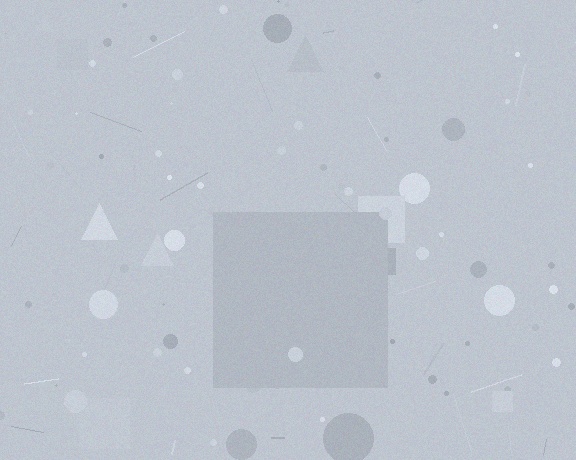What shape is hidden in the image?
A square is hidden in the image.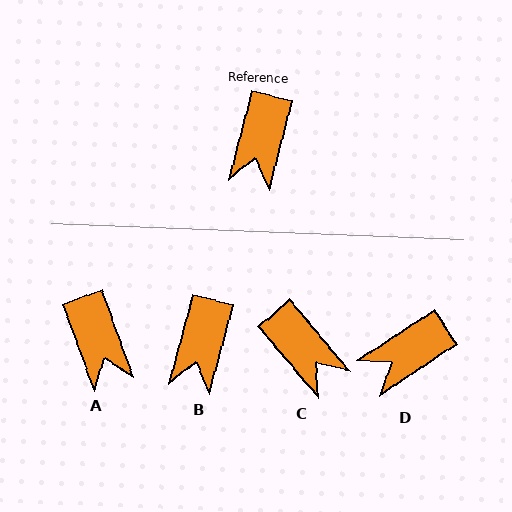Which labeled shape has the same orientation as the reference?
B.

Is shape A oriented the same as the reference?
No, it is off by about 34 degrees.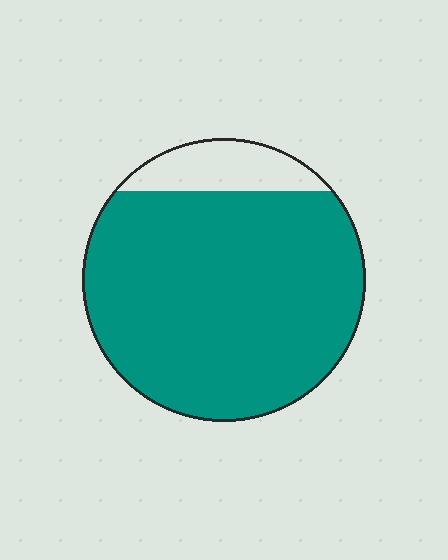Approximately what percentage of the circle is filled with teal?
Approximately 85%.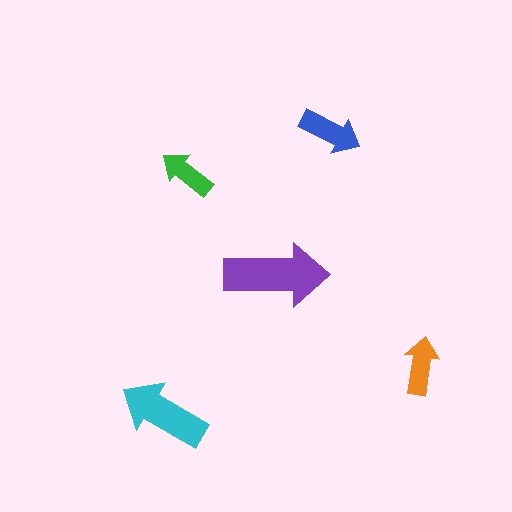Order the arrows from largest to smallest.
the purple one, the cyan one, the blue one, the orange one, the green one.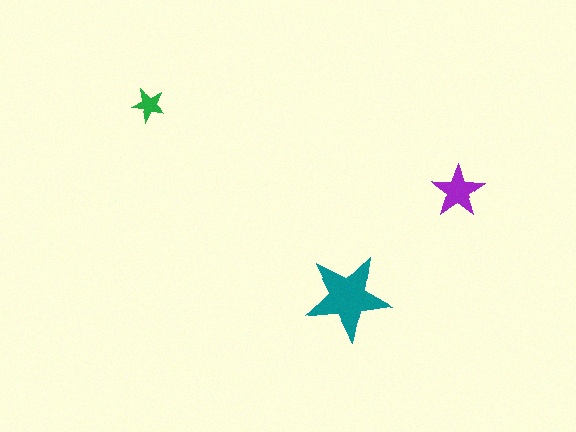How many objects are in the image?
There are 3 objects in the image.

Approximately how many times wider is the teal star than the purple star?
About 1.5 times wider.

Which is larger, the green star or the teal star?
The teal one.